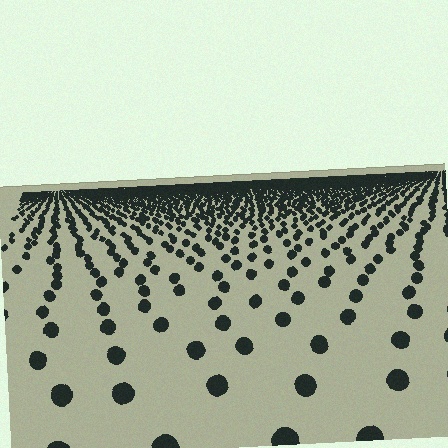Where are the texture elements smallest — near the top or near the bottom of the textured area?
Near the top.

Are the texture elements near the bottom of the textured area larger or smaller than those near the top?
Larger. Near the bottom, elements are closer to the viewer and appear at a bigger on-screen size.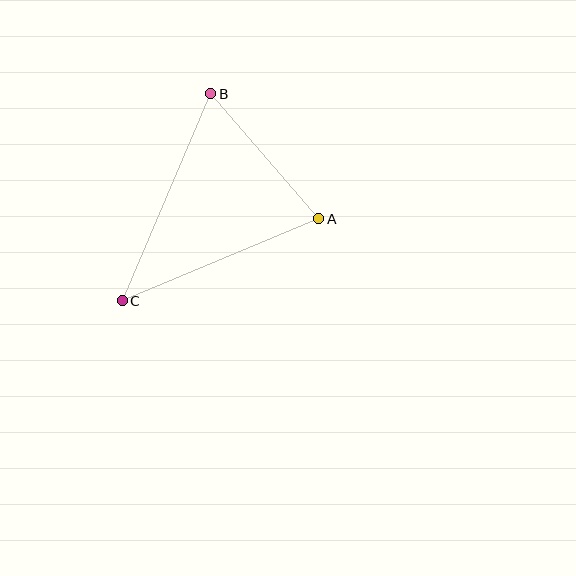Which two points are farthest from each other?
Points B and C are farthest from each other.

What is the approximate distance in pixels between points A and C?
The distance between A and C is approximately 213 pixels.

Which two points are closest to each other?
Points A and B are closest to each other.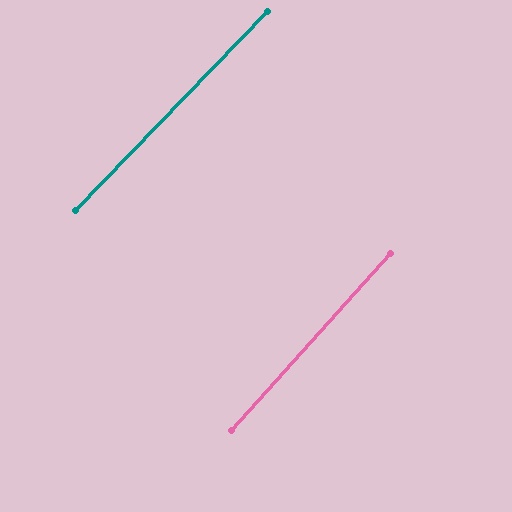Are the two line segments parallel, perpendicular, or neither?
Parallel — their directions differ by only 2.0°.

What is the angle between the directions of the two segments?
Approximately 2 degrees.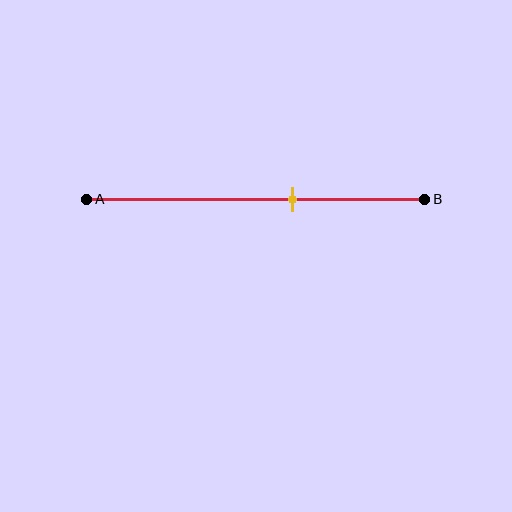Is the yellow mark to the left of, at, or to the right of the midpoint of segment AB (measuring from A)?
The yellow mark is to the right of the midpoint of segment AB.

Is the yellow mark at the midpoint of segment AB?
No, the mark is at about 60% from A, not at the 50% midpoint.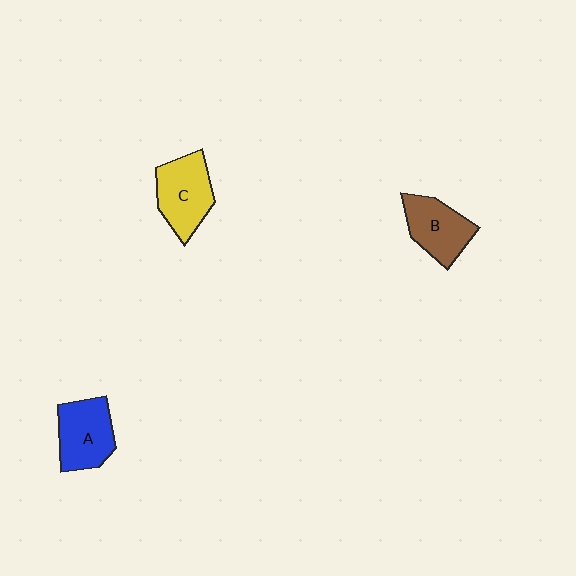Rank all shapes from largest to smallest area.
From largest to smallest: C (yellow), A (blue), B (brown).